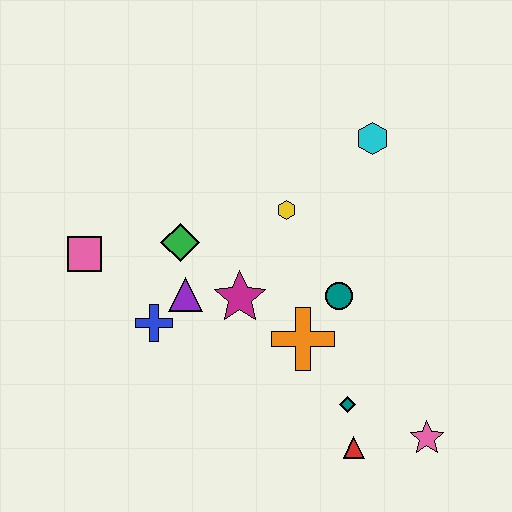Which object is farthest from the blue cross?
The pink star is farthest from the blue cross.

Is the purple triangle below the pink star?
No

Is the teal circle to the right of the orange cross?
Yes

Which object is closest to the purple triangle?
The blue cross is closest to the purple triangle.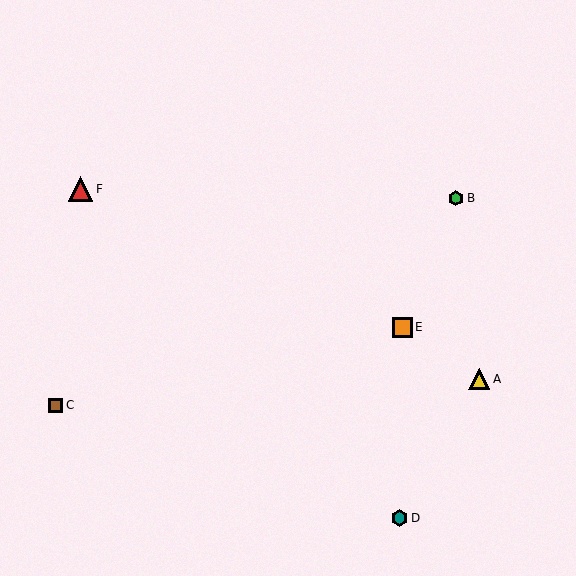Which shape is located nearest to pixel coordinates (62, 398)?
The brown square (labeled C) at (55, 405) is nearest to that location.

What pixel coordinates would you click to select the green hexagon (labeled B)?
Click at (456, 198) to select the green hexagon B.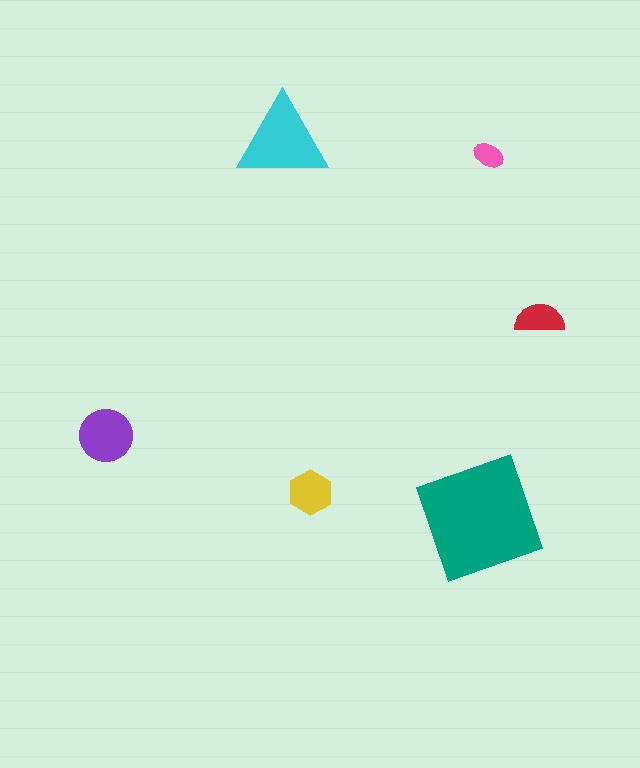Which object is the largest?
The teal square.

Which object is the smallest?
The pink ellipse.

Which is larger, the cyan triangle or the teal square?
The teal square.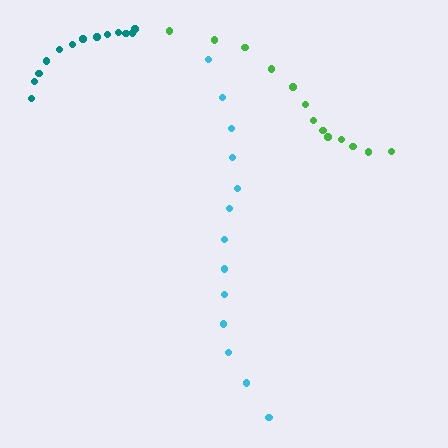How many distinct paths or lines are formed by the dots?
There are 3 distinct paths.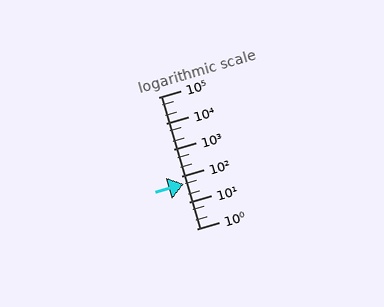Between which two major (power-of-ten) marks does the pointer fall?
The pointer is between 10 and 100.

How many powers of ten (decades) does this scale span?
The scale spans 5 decades, from 1 to 100000.